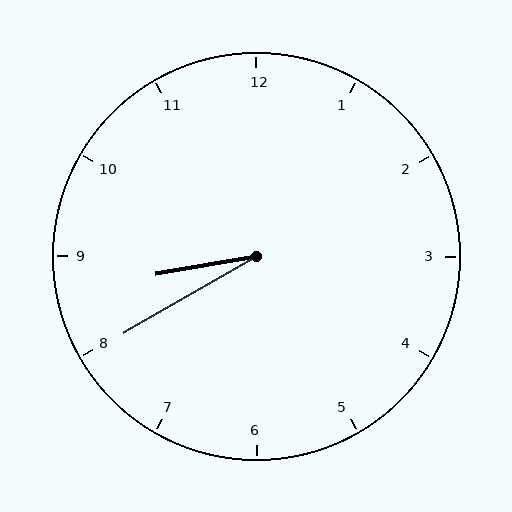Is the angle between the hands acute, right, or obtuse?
It is acute.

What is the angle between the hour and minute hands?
Approximately 20 degrees.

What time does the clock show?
8:40.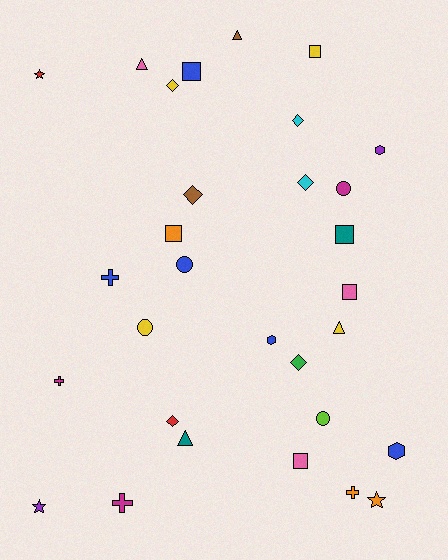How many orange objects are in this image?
There are 3 orange objects.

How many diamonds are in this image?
There are 6 diamonds.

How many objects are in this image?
There are 30 objects.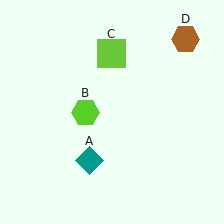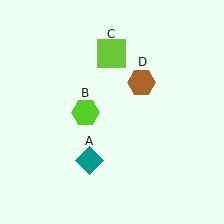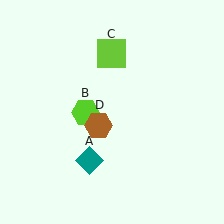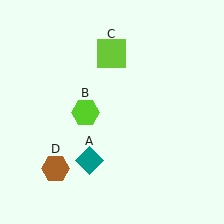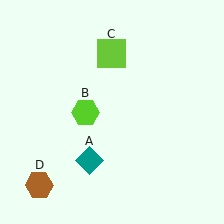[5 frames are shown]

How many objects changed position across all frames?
1 object changed position: brown hexagon (object D).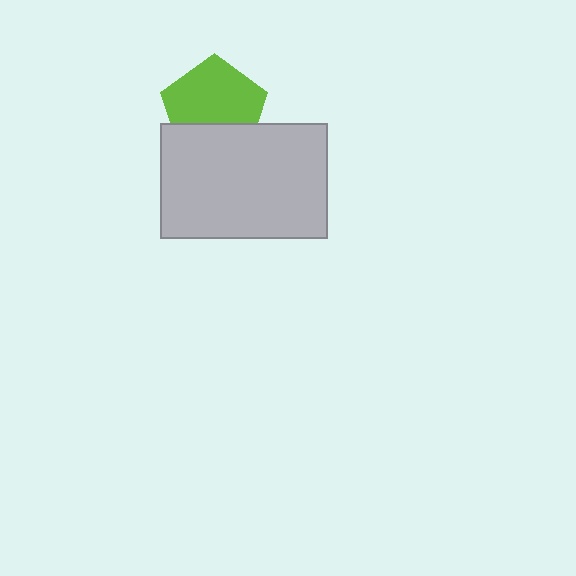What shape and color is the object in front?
The object in front is a light gray rectangle.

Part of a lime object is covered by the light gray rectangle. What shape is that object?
It is a pentagon.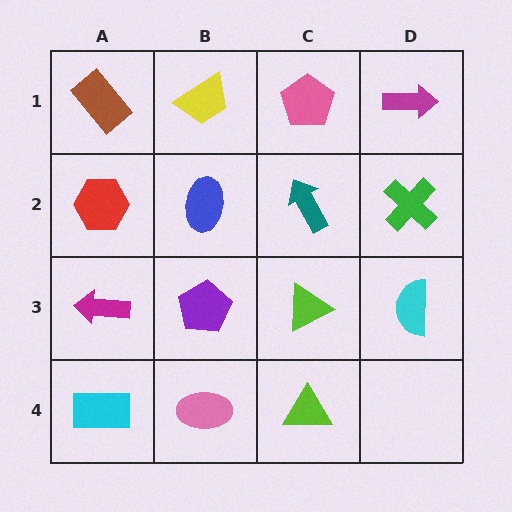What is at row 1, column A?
A brown rectangle.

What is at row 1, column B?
A yellow trapezoid.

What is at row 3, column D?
A cyan semicircle.